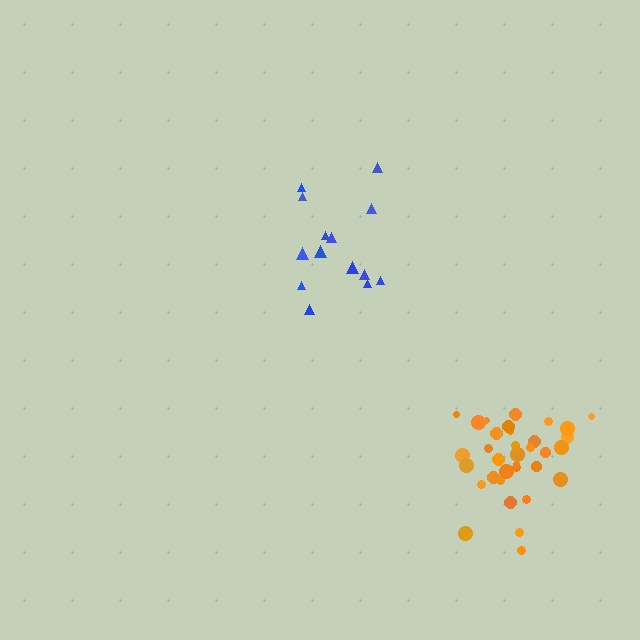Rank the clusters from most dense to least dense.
orange, blue.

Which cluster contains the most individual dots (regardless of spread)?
Orange (35).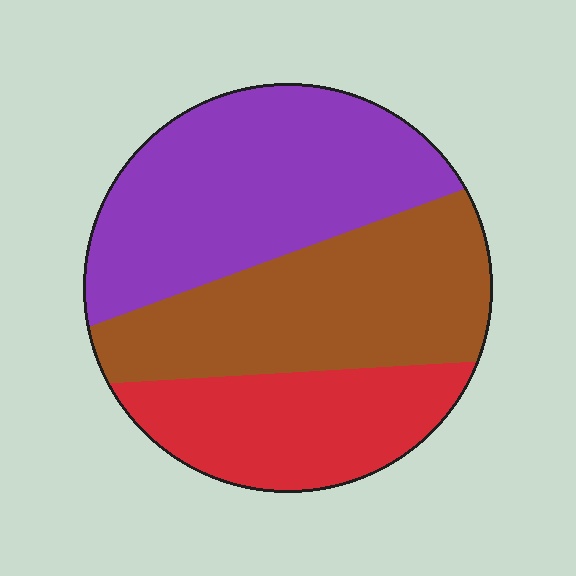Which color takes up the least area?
Red, at roughly 25%.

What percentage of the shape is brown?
Brown covers about 35% of the shape.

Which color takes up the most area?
Purple, at roughly 40%.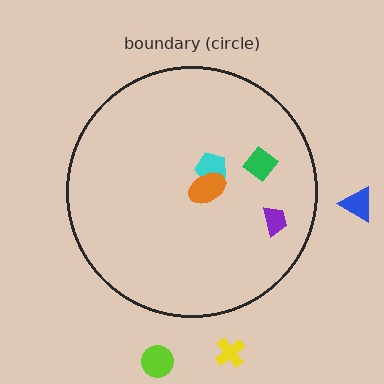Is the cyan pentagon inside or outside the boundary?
Inside.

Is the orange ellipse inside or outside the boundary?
Inside.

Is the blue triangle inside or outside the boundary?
Outside.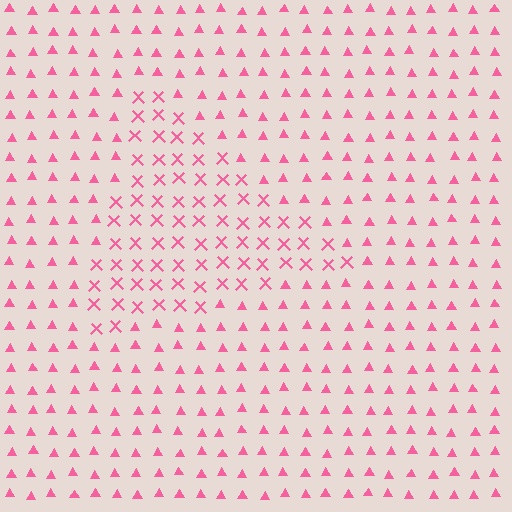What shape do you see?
I see a triangle.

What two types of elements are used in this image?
The image uses X marks inside the triangle region and triangles outside it.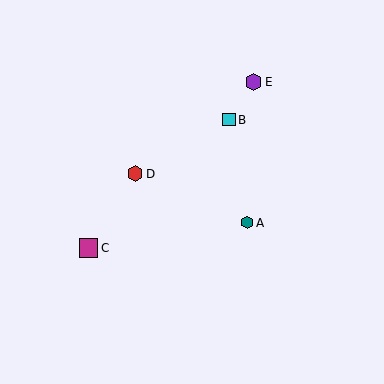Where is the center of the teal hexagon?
The center of the teal hexagon is at (247, 223).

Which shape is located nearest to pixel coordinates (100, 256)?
The magenta square (labeled C) at (88, 248) is nearest to that location.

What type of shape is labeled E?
Shape E is a purple hexagon.